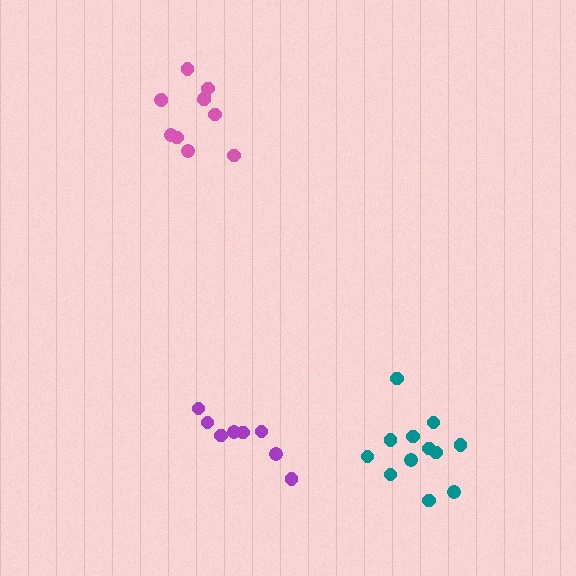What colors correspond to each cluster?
The clusters are colored: pink, teal, purple.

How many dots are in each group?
Group 1: 11 dots, Group 2: 12 dots, Group 3: 8 dots (31 total).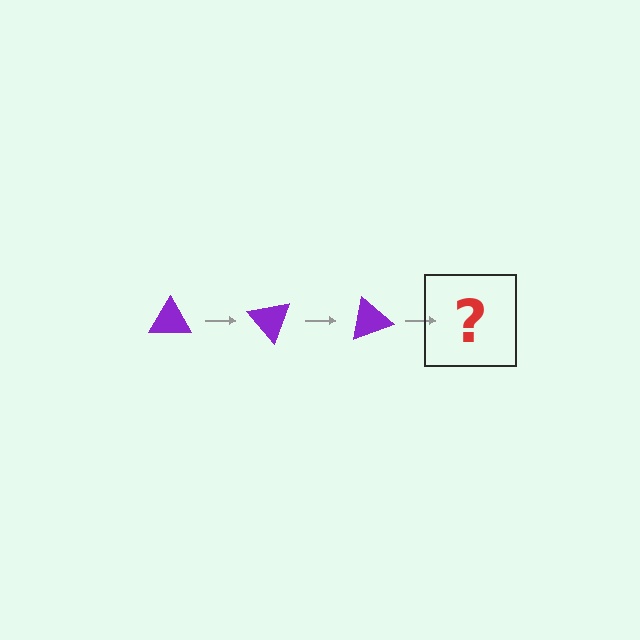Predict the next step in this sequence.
The next step is a purple triangle rotated 150 degrees.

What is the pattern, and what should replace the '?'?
The pattern is that the triangle rotates 50 degrees each step. The '?' should be a purple triangle rotated 150 degrees.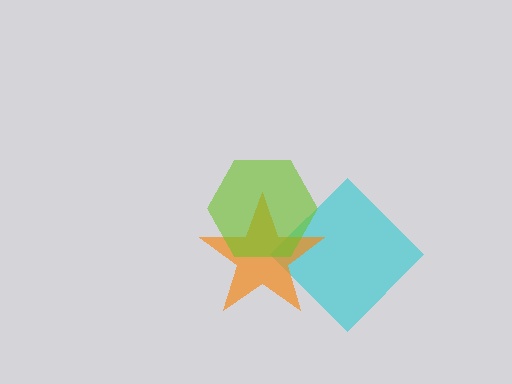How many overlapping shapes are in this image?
There are 3 overlapping shapes in the image.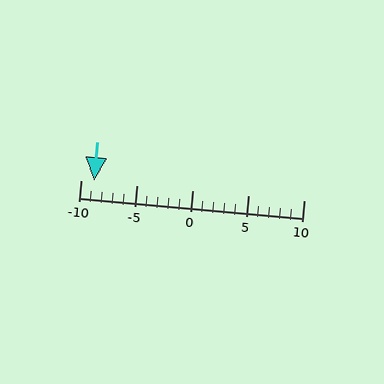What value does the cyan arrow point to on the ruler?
The cyan arrow points to approximately -9.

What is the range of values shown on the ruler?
The ruler shows values from -10 to 10.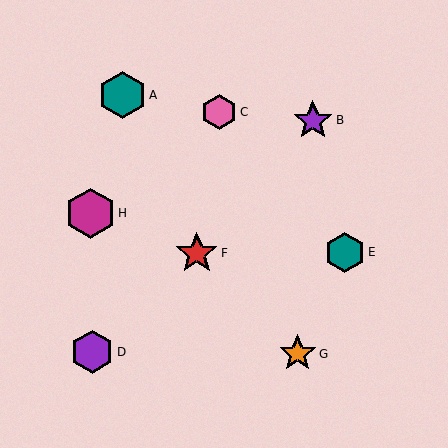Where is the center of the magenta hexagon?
The center of the magenta hexagon is at (90, 213).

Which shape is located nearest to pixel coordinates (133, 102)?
The teal hexagon (labeled A) at (122, 95) is nearest to that location.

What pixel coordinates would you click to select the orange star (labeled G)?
Click at (298, 354) to select the orange star G.